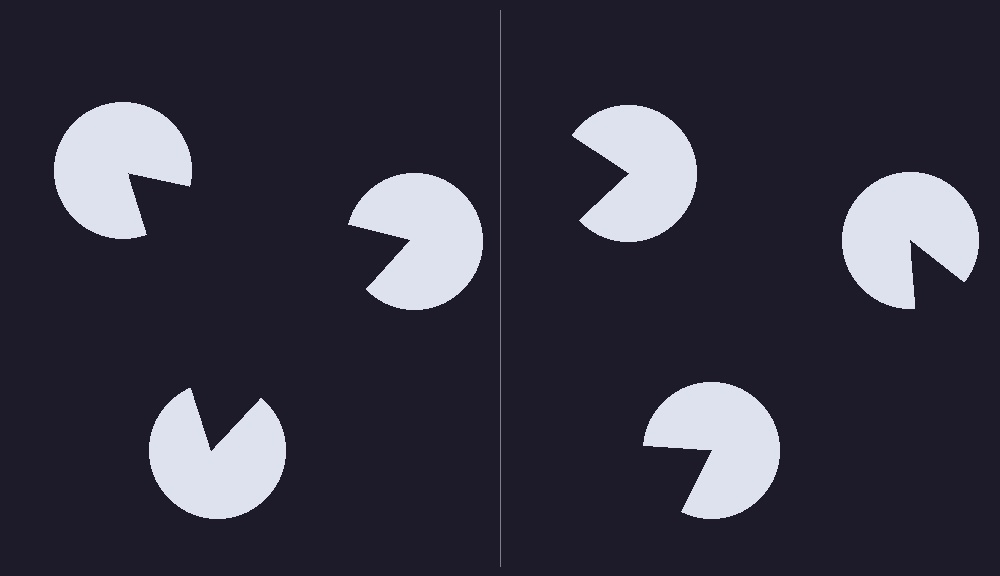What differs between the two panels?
The pac-man discs are positioned identically on both sides; only the wedge orientations differ. On the left they align to a triangle; on the right they are misaligned.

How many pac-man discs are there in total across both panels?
6 — 3 on each side.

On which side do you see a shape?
An illusory triangle appears on the left side. On the right side the wedge cuts are rotated, so no coherent shape forms.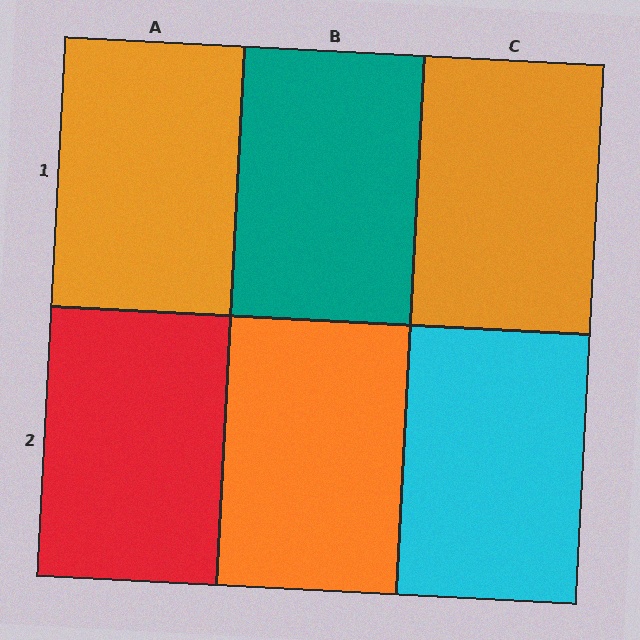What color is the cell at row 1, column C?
Orange.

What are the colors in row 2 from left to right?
Red, orange, cyan.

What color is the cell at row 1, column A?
Orange.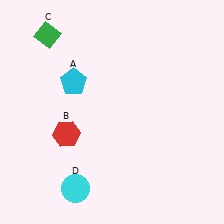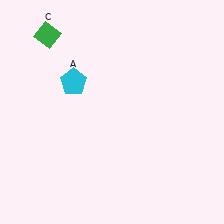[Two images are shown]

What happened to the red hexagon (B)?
The red hexagon (B) was removed in Image 2. It was in the bottom-left area of Image 1.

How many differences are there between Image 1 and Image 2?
There are 2 differences between the two images.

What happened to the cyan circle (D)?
The cyan circle (D) was removed in Image 2. It was in the bottom-left area of Image 1.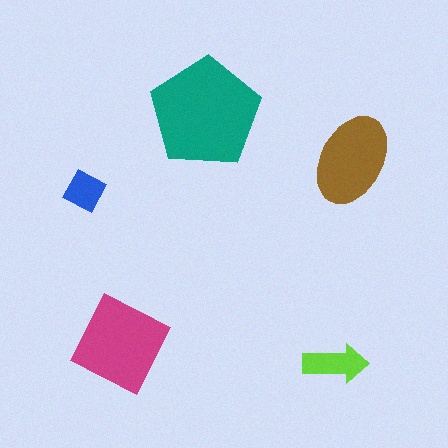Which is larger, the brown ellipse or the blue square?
The brown ellipse.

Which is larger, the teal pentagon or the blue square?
The teal pentagon.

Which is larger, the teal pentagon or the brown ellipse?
The teal pentagon.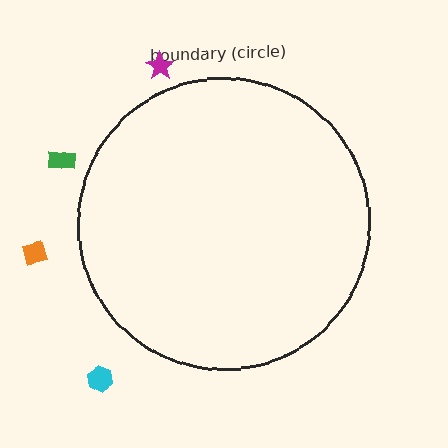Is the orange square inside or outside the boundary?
Outside.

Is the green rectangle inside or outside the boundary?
Outside.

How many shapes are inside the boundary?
0 inside, 4 outside.